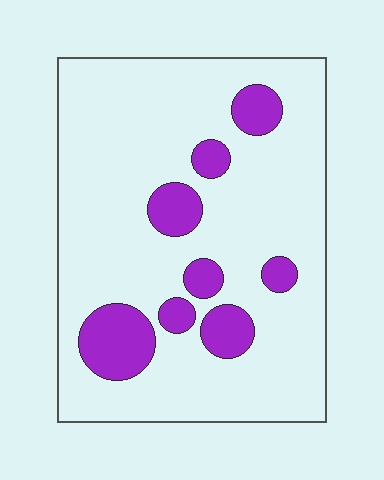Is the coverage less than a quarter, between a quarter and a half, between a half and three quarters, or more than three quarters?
Less than a quarter.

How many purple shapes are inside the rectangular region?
8.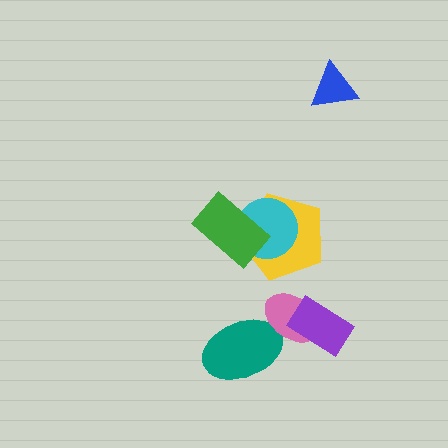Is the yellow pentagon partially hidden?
Yes, it is partially covered by another shape.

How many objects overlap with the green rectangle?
2 objects overlap with the green rectangle.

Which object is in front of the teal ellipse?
The pink ellipse is in front of the teal ellipse.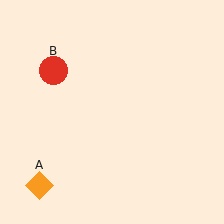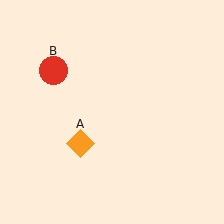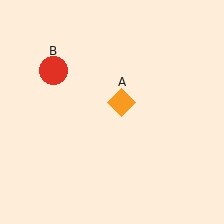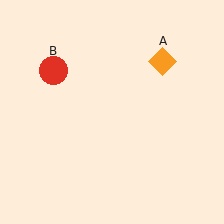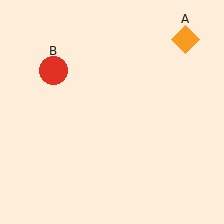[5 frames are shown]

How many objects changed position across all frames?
1 object changed position: orange diamond (object A).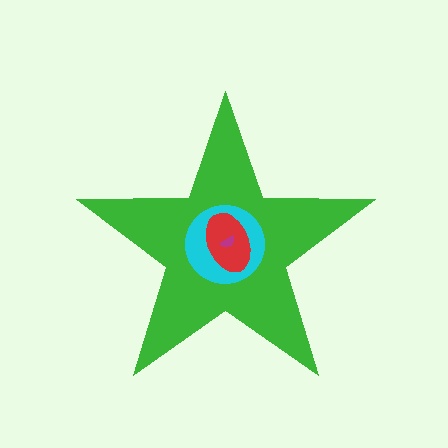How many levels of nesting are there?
4.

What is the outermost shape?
The green star.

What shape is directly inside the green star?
The cyan circle.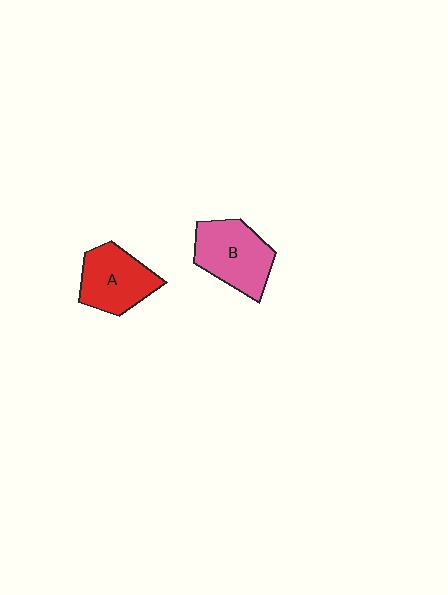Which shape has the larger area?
Shape B (pink).